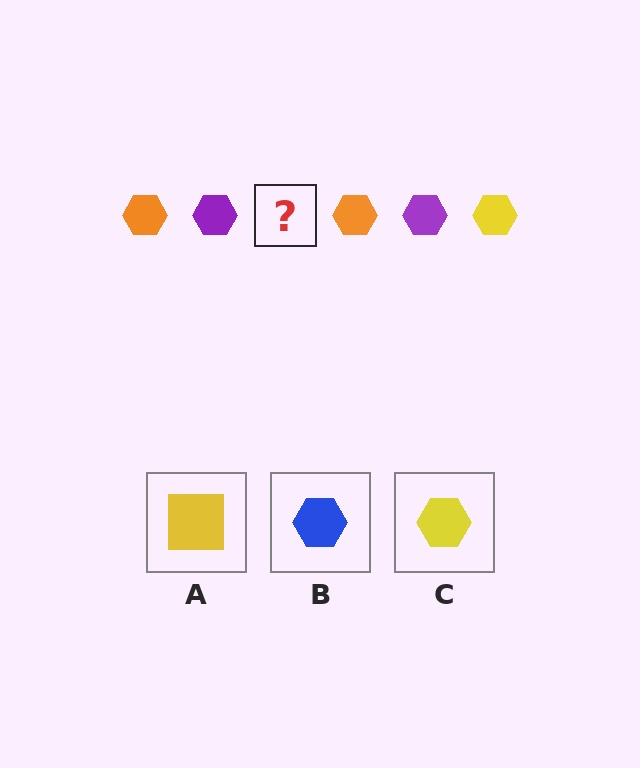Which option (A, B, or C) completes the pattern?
C.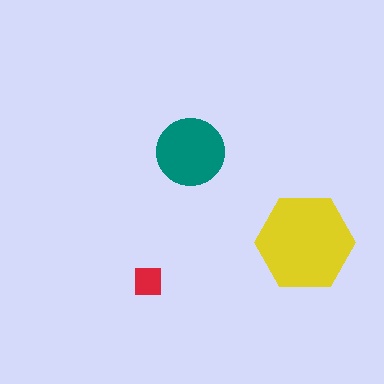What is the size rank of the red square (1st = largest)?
3rd.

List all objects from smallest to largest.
The red square, the teal circle, the yellow hexagon.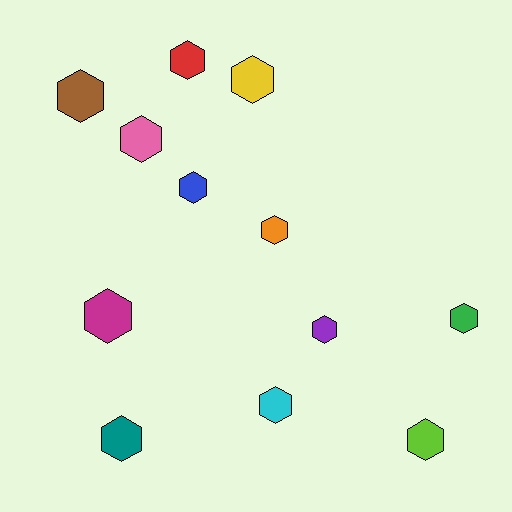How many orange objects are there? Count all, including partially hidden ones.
There is 1 orange object.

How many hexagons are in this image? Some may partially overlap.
There are 12 hexagons.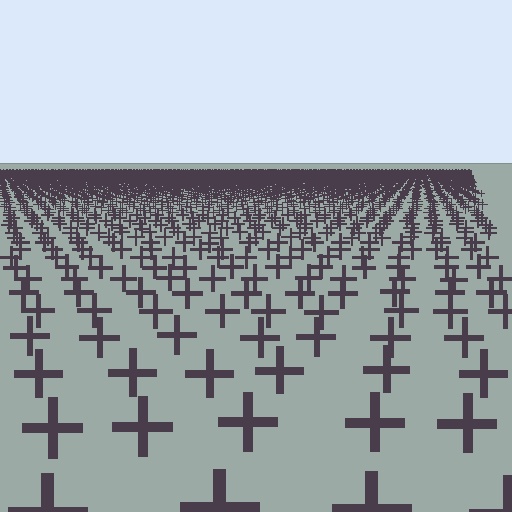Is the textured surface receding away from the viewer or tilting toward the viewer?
The surface is receding away from the viewer. Texture elements get smaller and denser toward the top.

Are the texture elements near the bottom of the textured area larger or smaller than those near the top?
Larger. Near the bottom, elements are closer to the viewer and appear at a bigger on-screen size.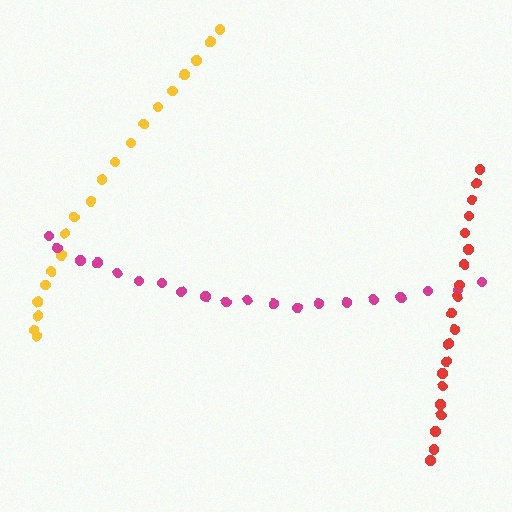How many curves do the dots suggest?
There are 3 distinct paths.